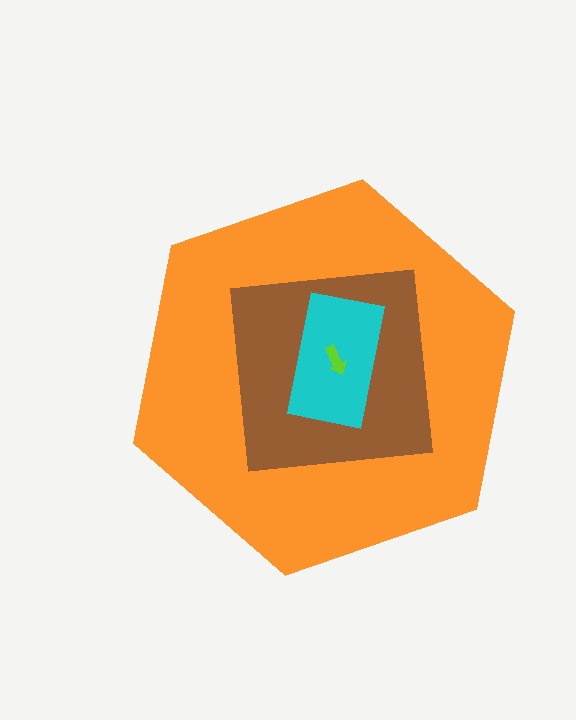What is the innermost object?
The lime arrow.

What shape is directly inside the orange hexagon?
The brown square.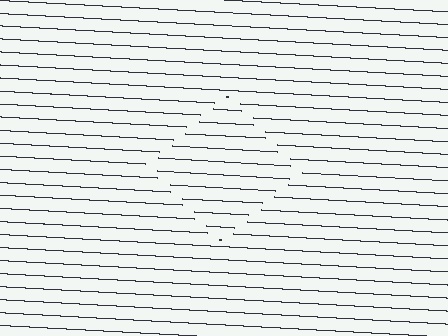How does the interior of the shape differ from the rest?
The interior of the shape contains the same grating, shifted by half a period — the contour is defined by the phase discontinuity where line-ends from the inner and outer gratings abut.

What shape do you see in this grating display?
An illusory square. The interior of the shape contains the same grating, shifted by half a period — the contour is defined by the phase discontinuity where line-ends from the inner and outer gratings abut.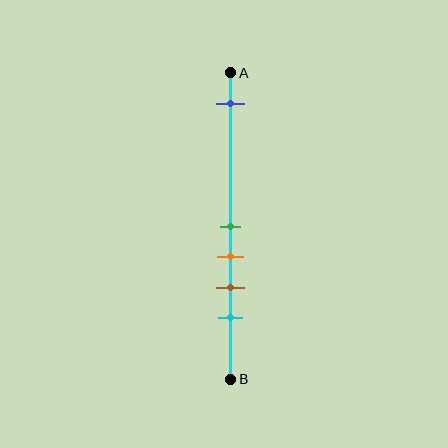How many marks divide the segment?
There are 5 marks dividing the segment.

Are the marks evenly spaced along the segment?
No, the marks are not evenly spaced.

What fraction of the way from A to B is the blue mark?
The blue mark is approximately 10% (0.1) of the way from A to B.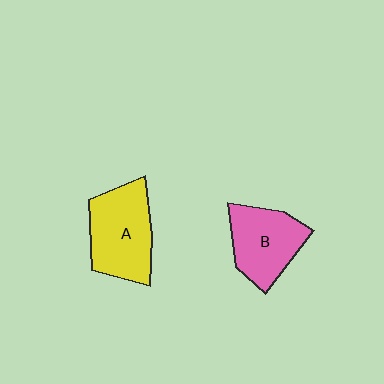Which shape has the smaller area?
Shape B (pink).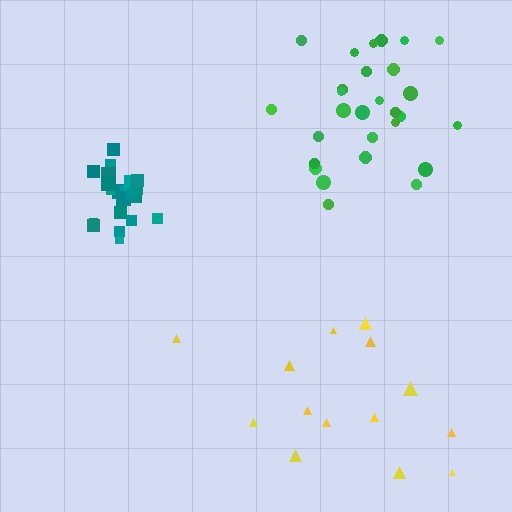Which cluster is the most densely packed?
Teal.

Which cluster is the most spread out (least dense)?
Yellow.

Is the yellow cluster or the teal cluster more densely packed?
Teal.